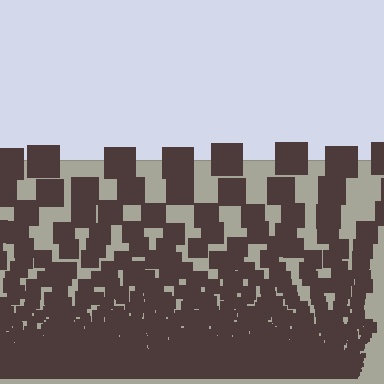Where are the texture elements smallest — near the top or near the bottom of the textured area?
Near the bottom.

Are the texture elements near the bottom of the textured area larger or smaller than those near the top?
Smaller. The gradient is inverted — elements near the bottom are smaller and denser.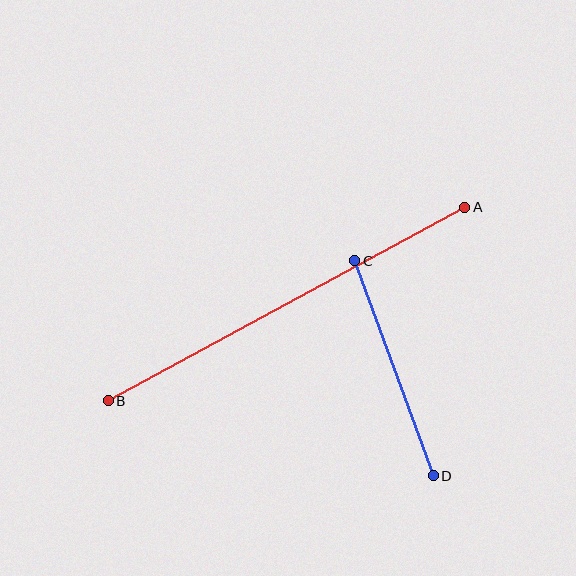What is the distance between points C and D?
The distance is approximately 229 pixels.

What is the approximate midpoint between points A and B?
The midpoint is at approximately (287, 304) pixels.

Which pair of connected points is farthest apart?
Points A and B are farthest apart.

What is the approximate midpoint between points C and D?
The midpoint is at approximately (394, 368) pixels.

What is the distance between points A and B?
The distance is approximately 406 pixels.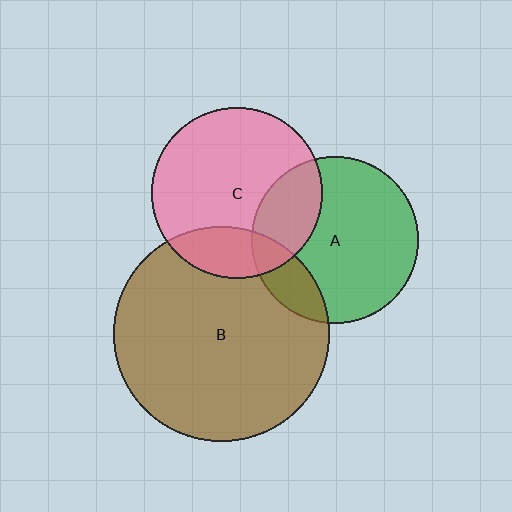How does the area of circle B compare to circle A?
Approximately 1.7 times.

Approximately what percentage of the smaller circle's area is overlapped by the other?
Approximately 20%.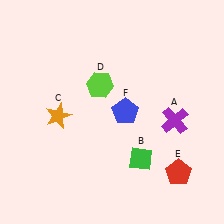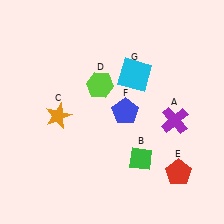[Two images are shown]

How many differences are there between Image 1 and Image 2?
There is 1 difference between the two images.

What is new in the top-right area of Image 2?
A cyan square (G) was added in the top-right area of Image 2.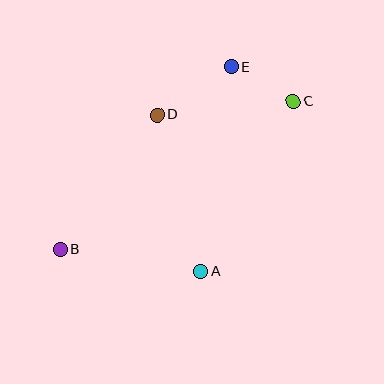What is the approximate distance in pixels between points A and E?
The distance between A and E is approximately 206 pixels.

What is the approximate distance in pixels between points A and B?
The distance between A and B is approximately 143 pixels.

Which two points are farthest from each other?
Points B and C are farthest from each other.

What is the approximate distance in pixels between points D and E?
The distance between D and E is approximately 88 pixels.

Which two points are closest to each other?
Points C and E are closest to each other.